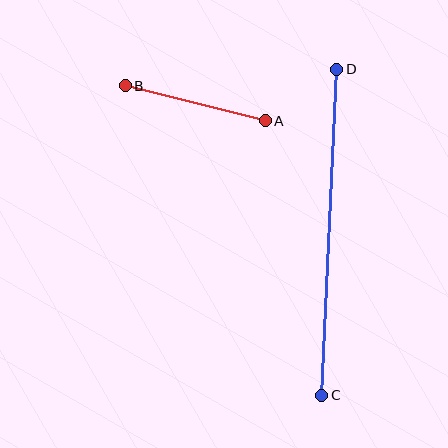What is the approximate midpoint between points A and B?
The midpoint is at approximately (195, 103) pixels.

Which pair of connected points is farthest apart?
Points C and D are farthest apart.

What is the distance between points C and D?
The distance is approximately 326 pixels.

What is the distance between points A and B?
The distance is approximately 145 pixels.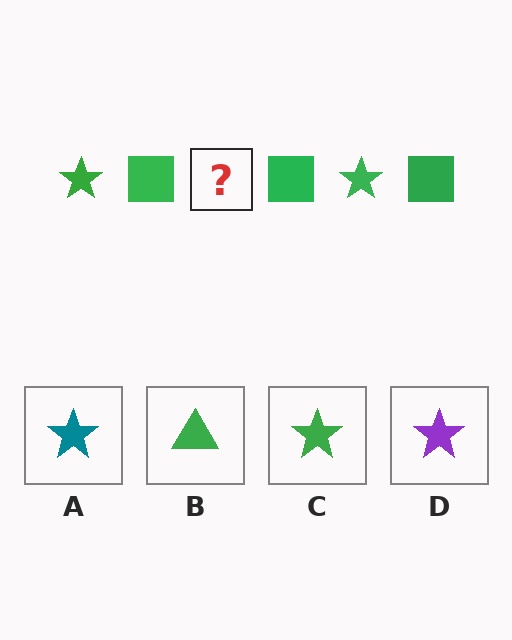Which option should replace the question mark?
Option C.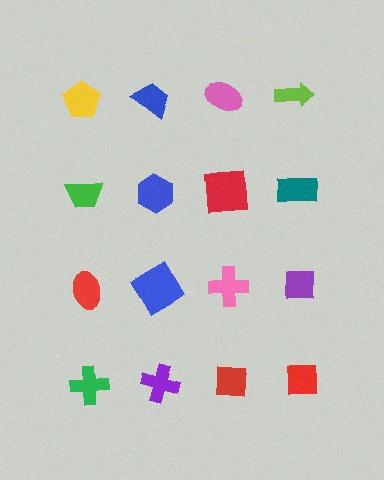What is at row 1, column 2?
A blue trapezoid.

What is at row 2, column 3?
A red square.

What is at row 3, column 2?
A blue diamond.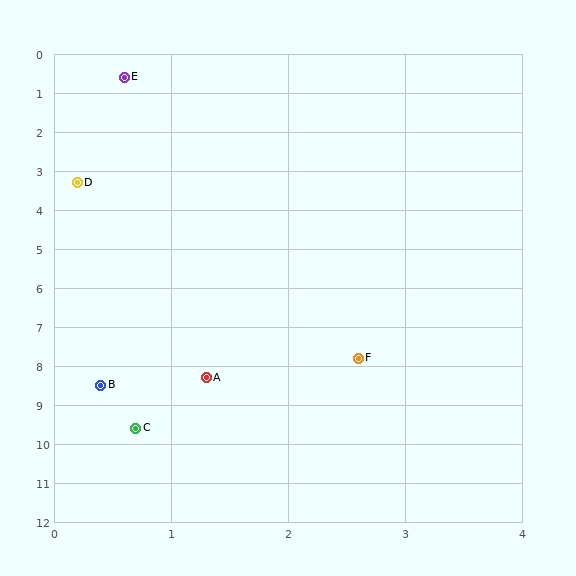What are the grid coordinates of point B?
Point B is at approximately (0.4, 8.5).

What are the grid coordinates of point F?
Point F is at approximately (2.6, 7.8).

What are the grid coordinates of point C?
Point C is at approximately (0.7, 9.6).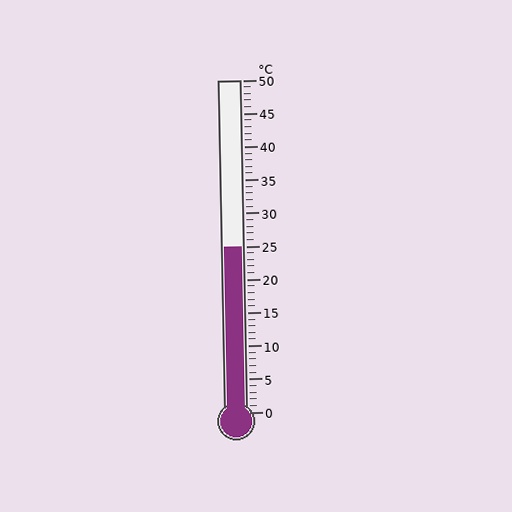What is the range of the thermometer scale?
The thermometer scale ranges from 0°C to 50°C.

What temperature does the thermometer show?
The thermometer shows approximately 25°C.